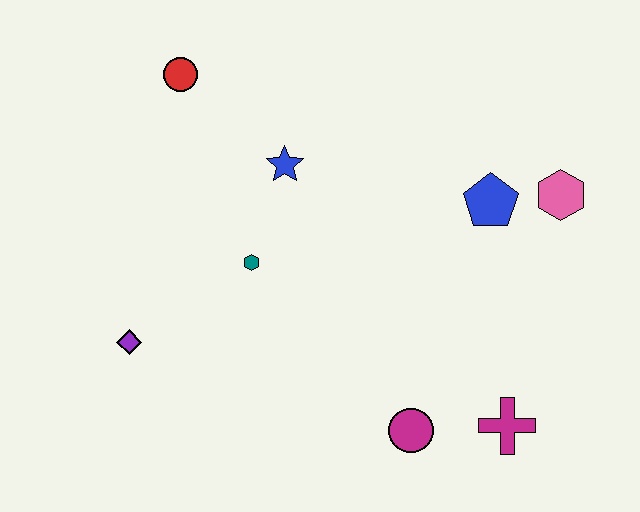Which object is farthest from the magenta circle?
The red circle is farthest from the magenta circle.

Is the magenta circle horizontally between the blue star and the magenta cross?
Yes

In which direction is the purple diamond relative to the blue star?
The purple diamond is below the blue star.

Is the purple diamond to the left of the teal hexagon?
Yes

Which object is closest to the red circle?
The blue star is closest to the red circle.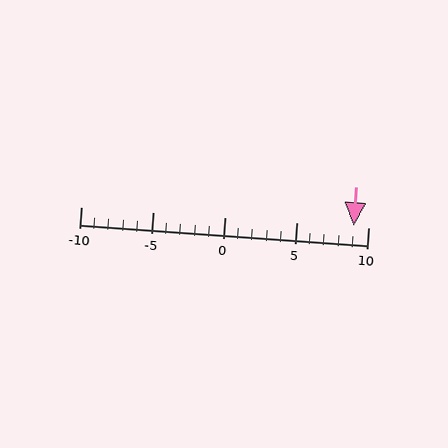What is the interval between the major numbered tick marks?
The major tick marks are spaced 5 units apart.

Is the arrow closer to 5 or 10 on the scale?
The arrow is closer to 10.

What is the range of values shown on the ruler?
The ruler shows values from -10 to 10.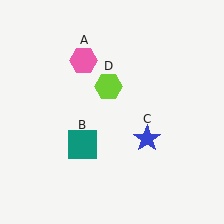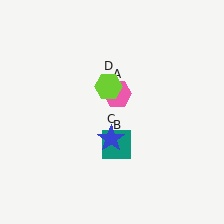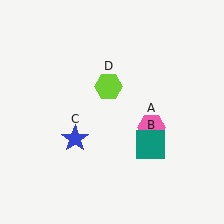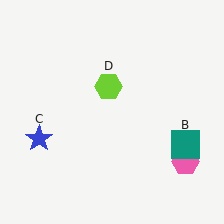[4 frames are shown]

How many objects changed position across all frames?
3 objects changed position: pink hexagon (object A), teal square (object B), blue star (object C).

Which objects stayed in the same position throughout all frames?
Lime hexagon (object D) remained stationary.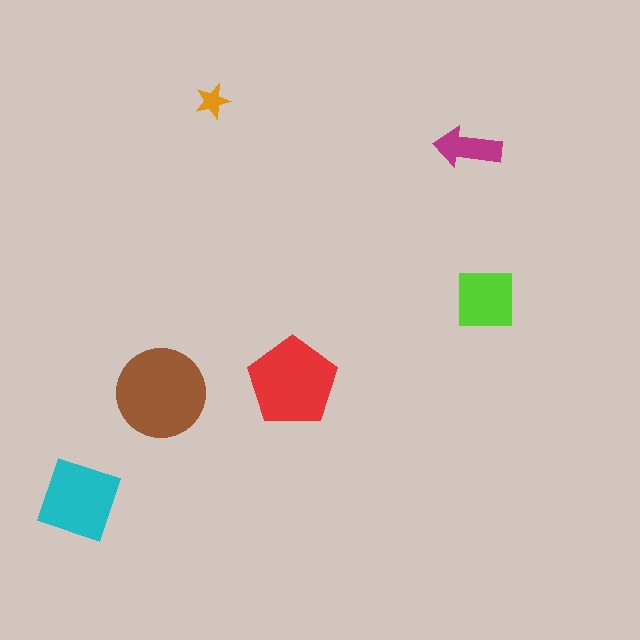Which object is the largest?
The brown circle.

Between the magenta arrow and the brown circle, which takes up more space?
The brown circle.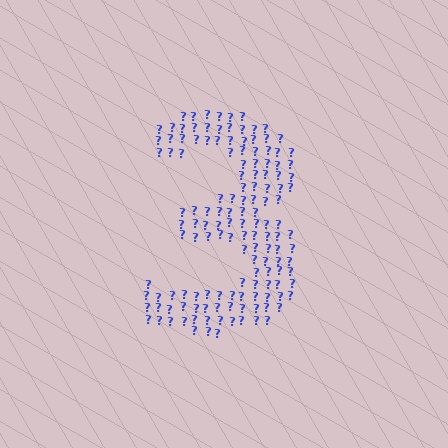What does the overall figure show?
The overall figure shows the digit 3.